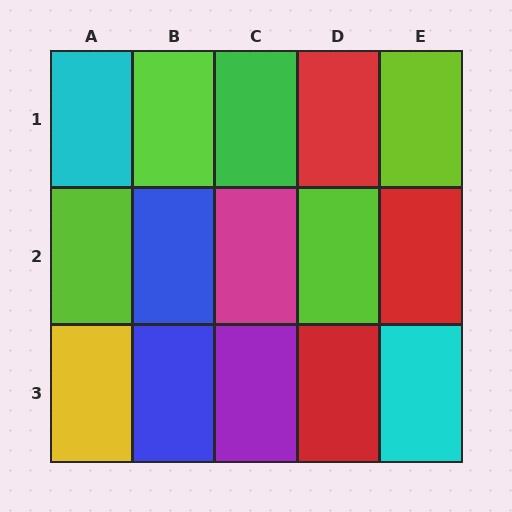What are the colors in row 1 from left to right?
Cyan, lime, green, red, lime.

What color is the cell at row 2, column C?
Magenta.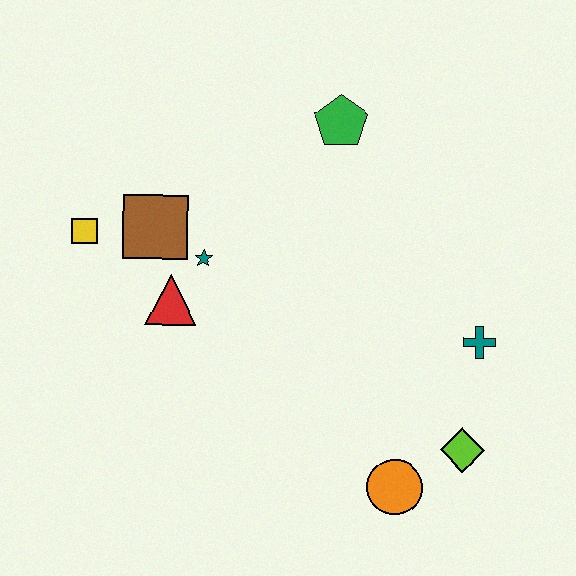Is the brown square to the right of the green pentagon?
No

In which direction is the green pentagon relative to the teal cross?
The green pentagon is above the teal cross.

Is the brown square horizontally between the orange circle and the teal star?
No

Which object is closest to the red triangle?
The teal star is closest to the red triangle.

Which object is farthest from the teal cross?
The yellow square is farthest from the teal cross.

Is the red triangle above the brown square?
No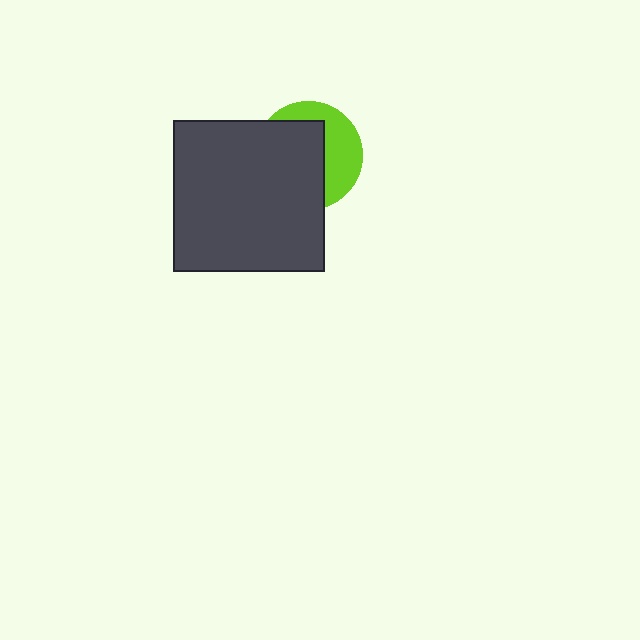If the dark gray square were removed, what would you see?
You would see the complete lime circle.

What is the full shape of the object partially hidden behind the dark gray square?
The partially hidden object is a lime circle.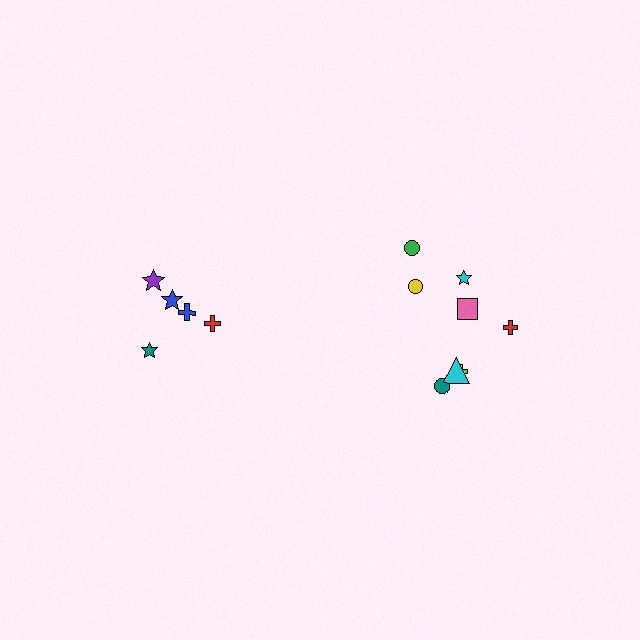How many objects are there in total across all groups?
There are 13 objects.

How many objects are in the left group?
There are 5 objects.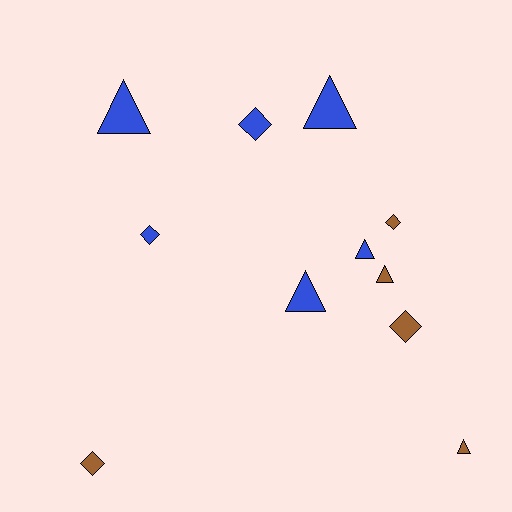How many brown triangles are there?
There are 2 brown triangles.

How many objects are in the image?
There are 11 objects.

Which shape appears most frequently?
Triangle, with 6 objects.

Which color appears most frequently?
Blue, with 6 objects.